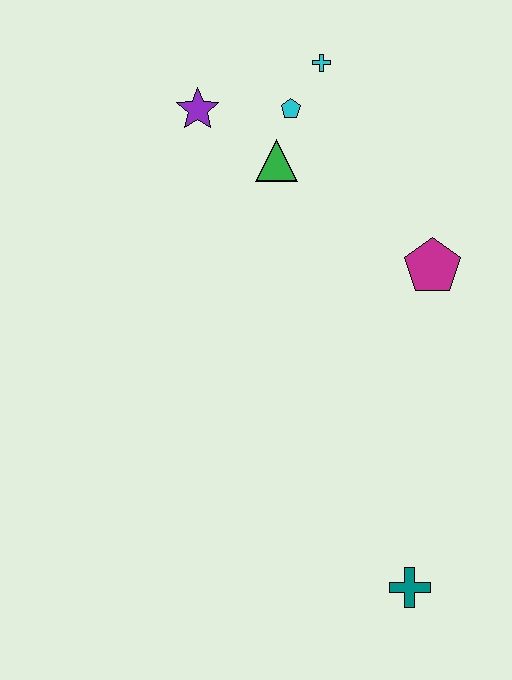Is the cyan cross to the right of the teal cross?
No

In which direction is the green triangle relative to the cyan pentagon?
The green triangle is below the cyan pentagon.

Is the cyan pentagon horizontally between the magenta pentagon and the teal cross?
No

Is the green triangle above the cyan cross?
No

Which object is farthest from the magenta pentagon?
The teal cross is farthest from the magenta pentagon.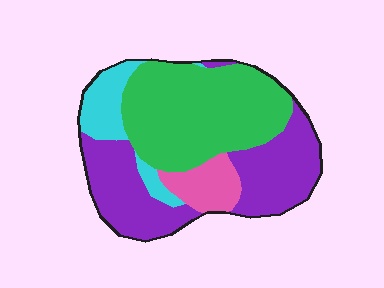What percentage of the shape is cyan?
Cyan covers around 10% of the shape.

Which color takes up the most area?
Green, at roughly 40%.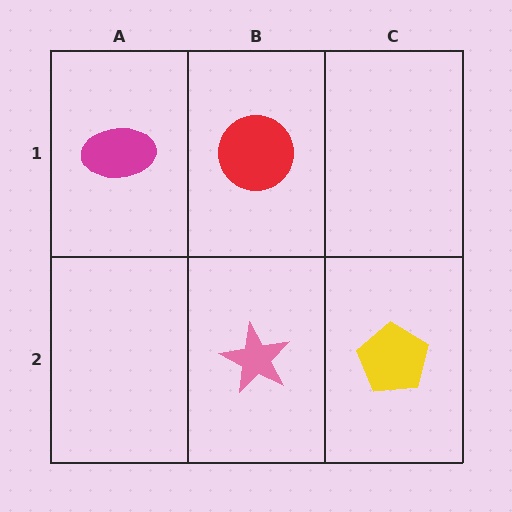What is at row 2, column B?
A pink star.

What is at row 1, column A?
A magenta ellipse.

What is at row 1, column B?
A red circle.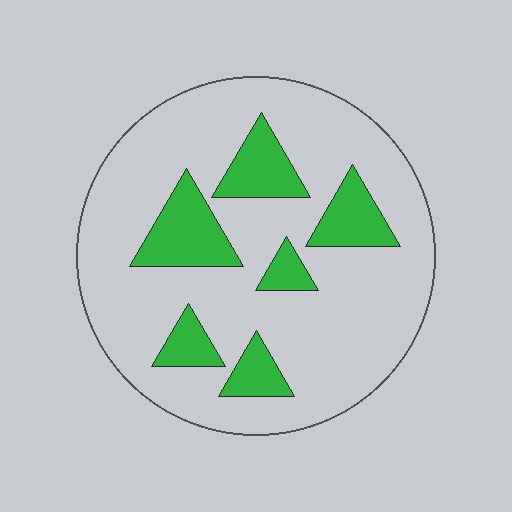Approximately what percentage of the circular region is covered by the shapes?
Approximately 20%.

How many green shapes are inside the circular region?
6.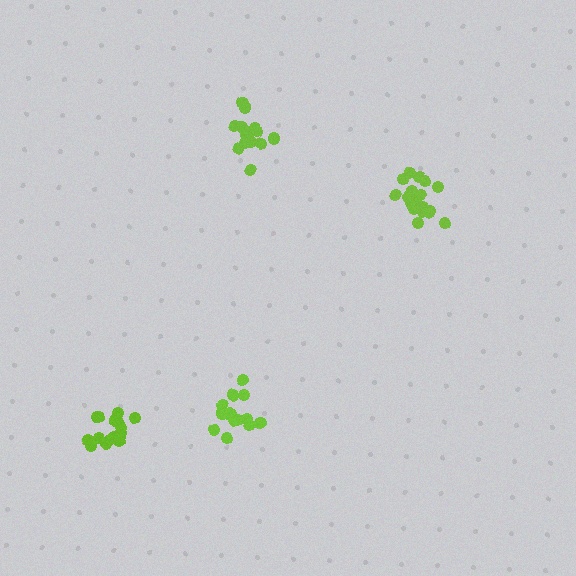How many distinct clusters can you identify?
There are 4 distinct clusters.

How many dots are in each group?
Group 1: 18 dots, Group 2: 17 dots, Group 3: 18 dots, Group 4: 16 dots (69 total).